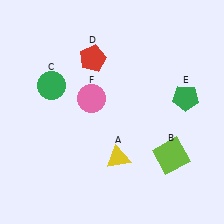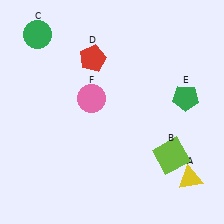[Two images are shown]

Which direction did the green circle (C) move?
The green circle (C) moved up.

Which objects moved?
The objects that moved are: the yellow triangle (A), the green circle (C).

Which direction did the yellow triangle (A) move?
The yellow triangle (A) moved right.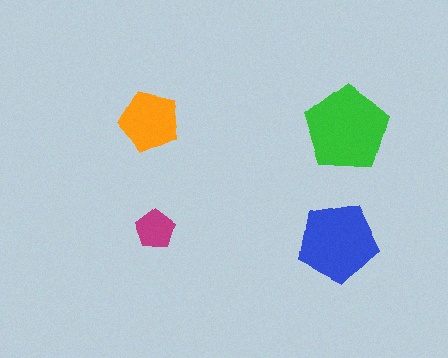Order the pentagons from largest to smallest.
the green one, the blue one, the orange one, the magenta one.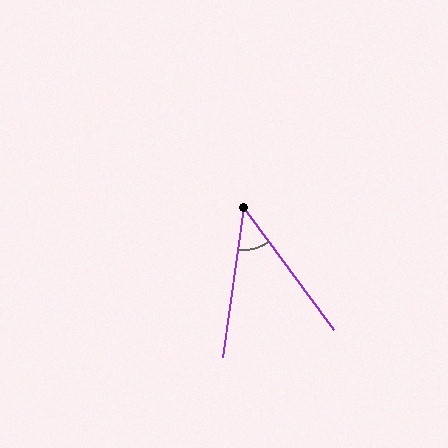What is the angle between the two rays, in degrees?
Approximately 45 degrees.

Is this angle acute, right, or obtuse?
It is acute.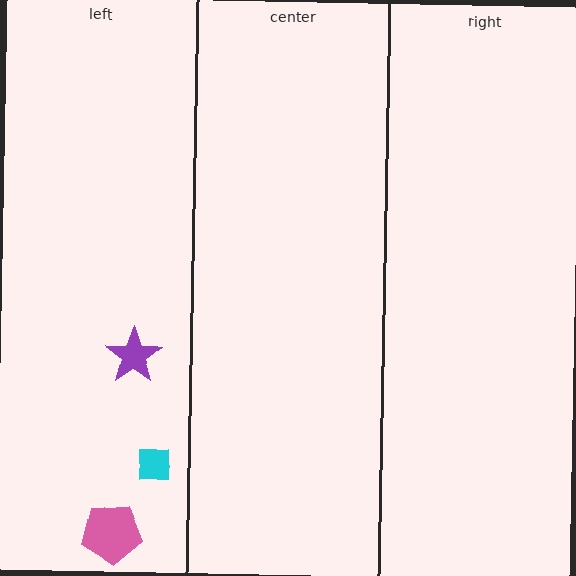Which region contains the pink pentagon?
The left region.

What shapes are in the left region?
The purple star, the cyan square, the pink pentagon.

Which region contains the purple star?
The left region.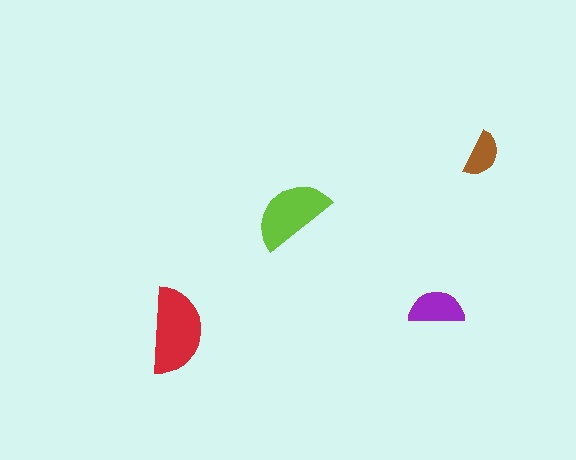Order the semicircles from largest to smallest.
the red one, the lime one, the purple one, the brown one.